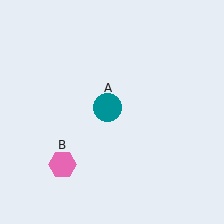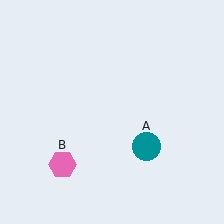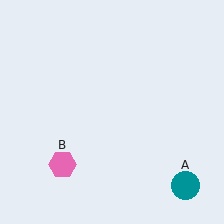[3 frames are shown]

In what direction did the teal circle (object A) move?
The teal circle (object A) moved down and to the right.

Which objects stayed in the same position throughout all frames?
Pink hexagon (object B) remained stationary.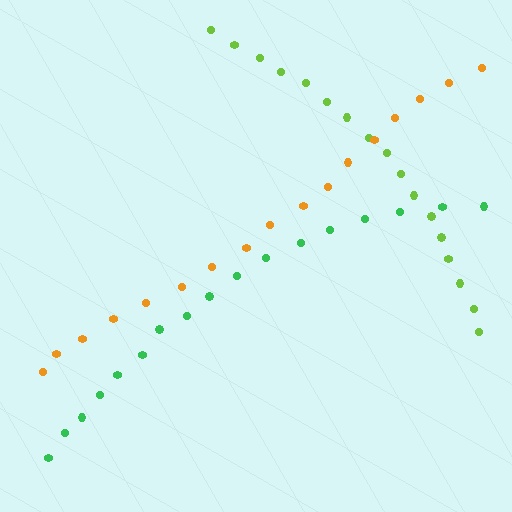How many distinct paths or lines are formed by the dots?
There are 3 distinct paths.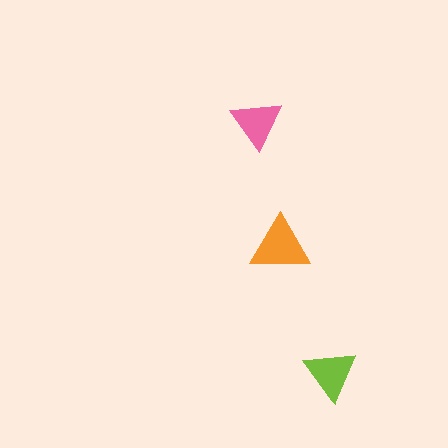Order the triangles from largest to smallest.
the orange one, the lime one, the pink one.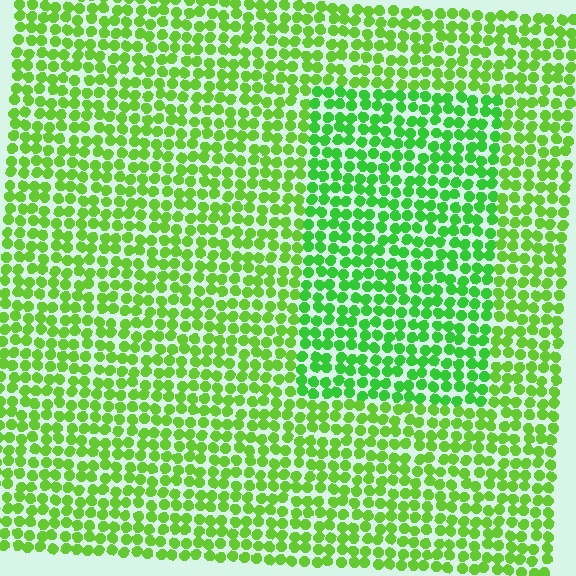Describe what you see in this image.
The image is filled with small lime elements in a uniform arrangement. A rectangle-shaped region is visible where the elements are tinted to a slightly different hue, forming a subtle color boundary.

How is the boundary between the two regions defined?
The boundary is defined purely by a slight shift in hue (about 22 degrees). Spacing, size, and orientation are identical on both sides.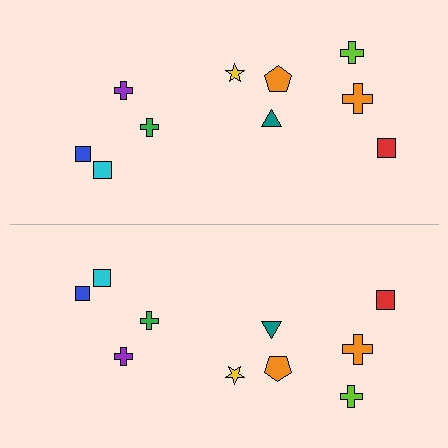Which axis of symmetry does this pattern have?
The pattern has a horizontal axis of symmetry running through the center of the image.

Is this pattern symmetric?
Yes, this pattern has bilateral (reflection) symmetry.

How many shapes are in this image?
There are 20 shapes in this image.